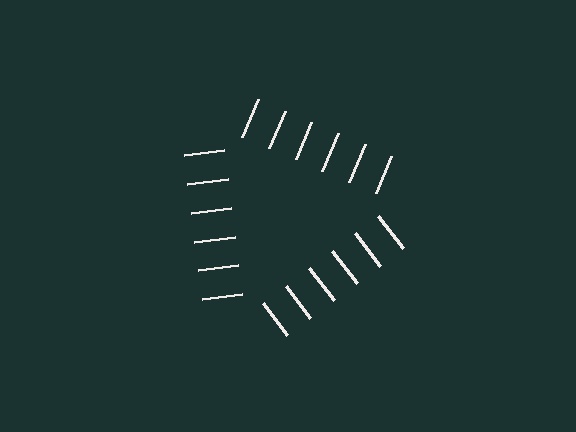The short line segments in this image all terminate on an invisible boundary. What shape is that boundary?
An illusory triangle — the line segments terminate on its edges but no continuous stroke is drawn.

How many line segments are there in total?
18 — 6 along each of the 3 edges.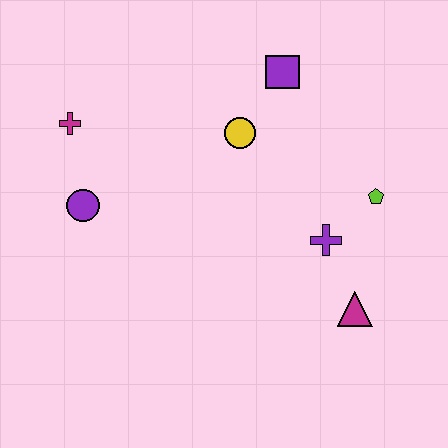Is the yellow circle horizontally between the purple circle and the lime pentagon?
Yes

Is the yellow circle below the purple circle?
No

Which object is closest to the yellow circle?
The purple square is closest to the yellow circle.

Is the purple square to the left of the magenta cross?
No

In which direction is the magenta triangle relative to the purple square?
The magenta triangle is below the purple square.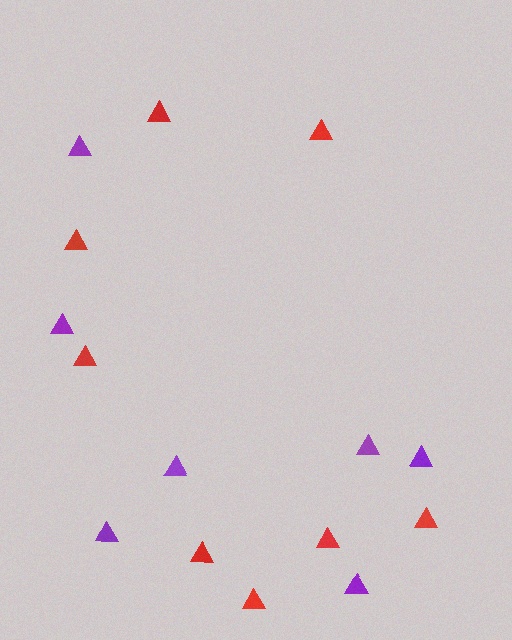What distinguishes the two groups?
There are 2 groups: one group of purple triangles (7) and one group of red triangles (8).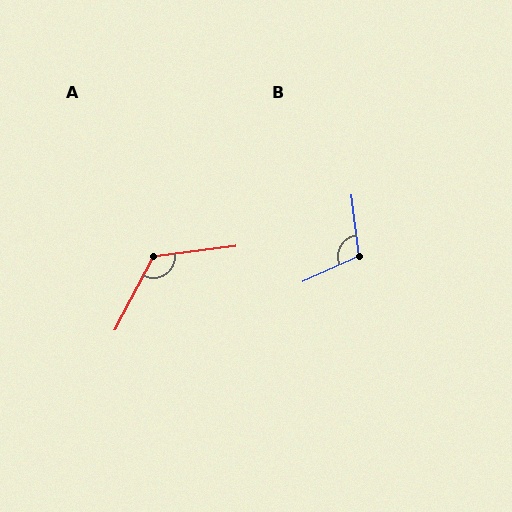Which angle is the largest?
A, at approximately 125 degrees.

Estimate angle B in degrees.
Approximately 107 degrees.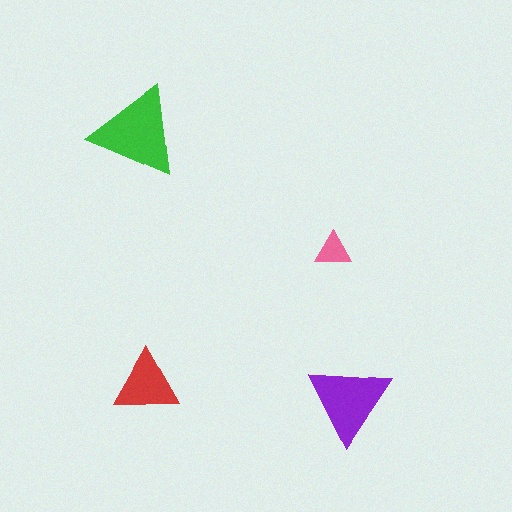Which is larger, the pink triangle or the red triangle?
The red one.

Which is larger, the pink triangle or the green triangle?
The green one.